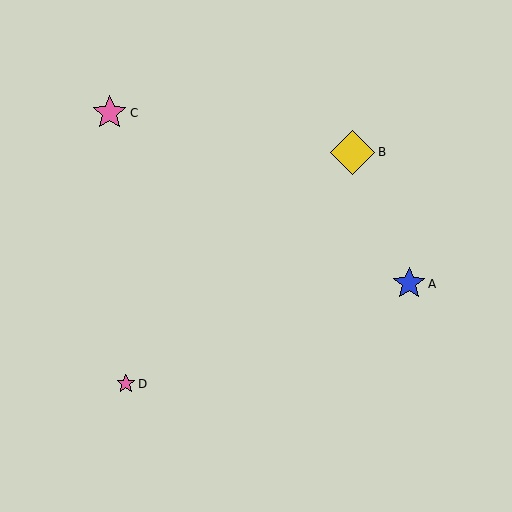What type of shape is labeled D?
Shape D is a pink star.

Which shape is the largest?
The yellow diamond (labeled B) is the largest.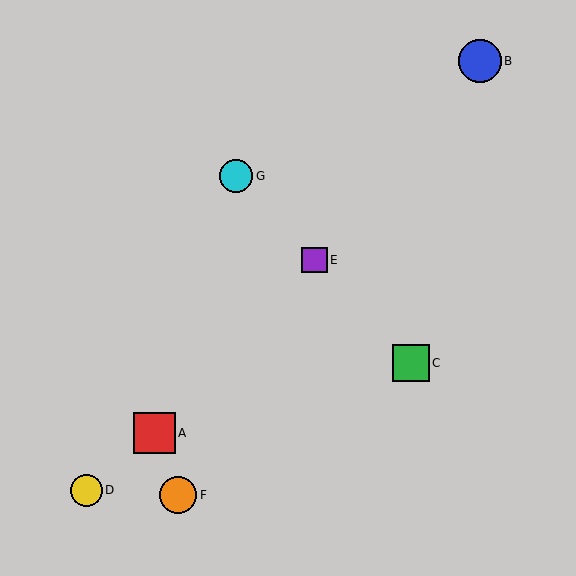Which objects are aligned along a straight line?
Objects C, E, G are aligned along a straight line.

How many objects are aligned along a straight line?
3 objects (C, E, G) are aligned along a straight line.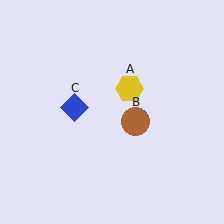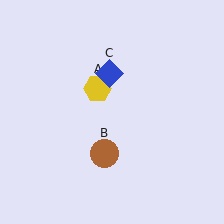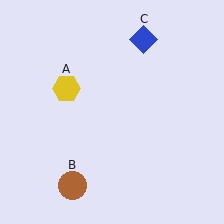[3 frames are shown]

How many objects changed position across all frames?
3 objects changed position: yellow hexagon (object A), brown circle (object B), blue diamond (object C).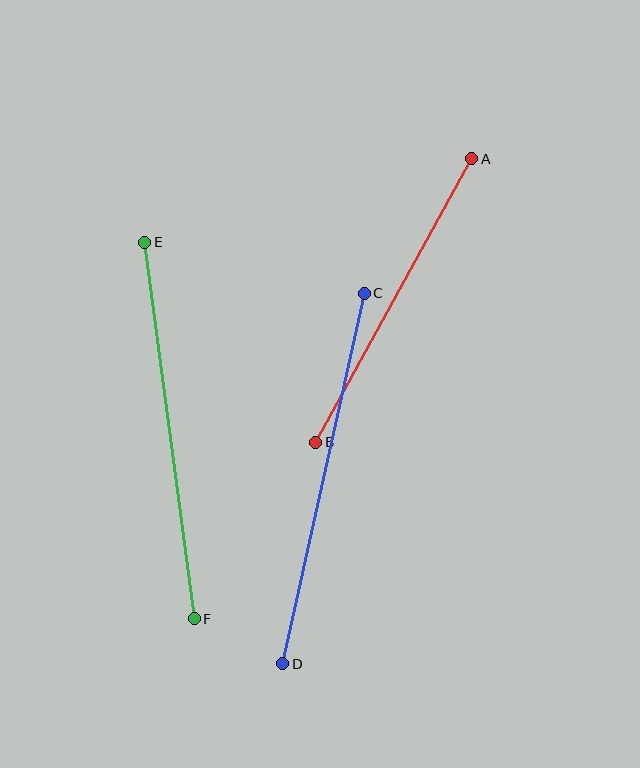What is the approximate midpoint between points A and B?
The midpoint is at approximately (394, 301) pixels.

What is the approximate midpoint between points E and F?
The midpoint is at approximately (169, 431) pixels.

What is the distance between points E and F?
The distance is approximately 379 pixels.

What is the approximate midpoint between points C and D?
The midpoint is at approximately (323, 478) pixels.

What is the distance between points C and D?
The distance is approximately 380 pixels.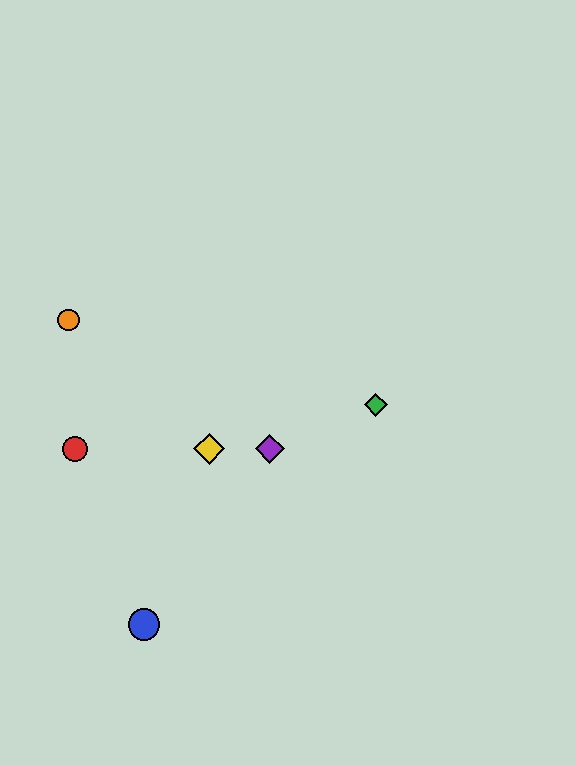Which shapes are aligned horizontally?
The red circle, the yellow diamond, the purple diamond are aligned horizontally.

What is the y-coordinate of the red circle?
The red circle is at y≈449.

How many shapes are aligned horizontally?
3 shapes (the red circle, the yellow diamond, the purple diamond) are aligned horizontally.